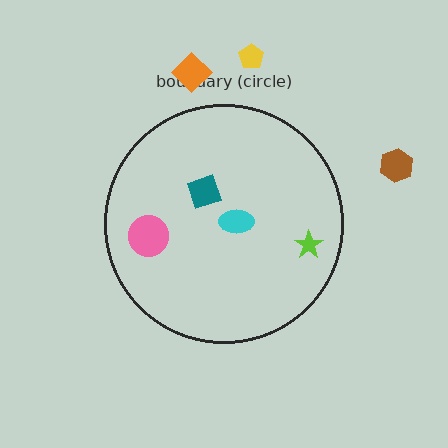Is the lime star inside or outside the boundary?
Inside.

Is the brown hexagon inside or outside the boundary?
Outside.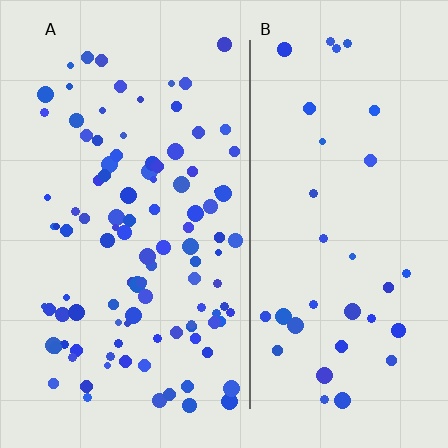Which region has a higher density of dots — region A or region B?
A (the left).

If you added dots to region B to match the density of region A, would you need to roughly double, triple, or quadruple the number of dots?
Approximately triple.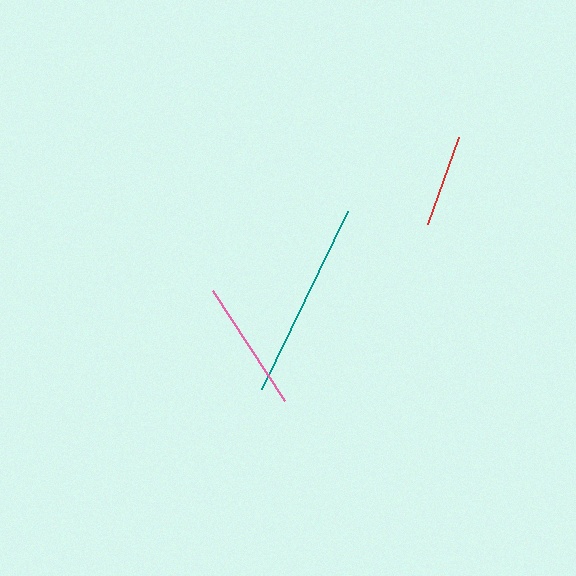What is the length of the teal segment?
The teal segment is approximately 198 pixels long.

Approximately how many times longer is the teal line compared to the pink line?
The teal line is approximately 1.5 times the length of the pink line.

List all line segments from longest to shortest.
From longest to shortest: teal, pink, red.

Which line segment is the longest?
The teal line is the longest at approximately 198 pixels.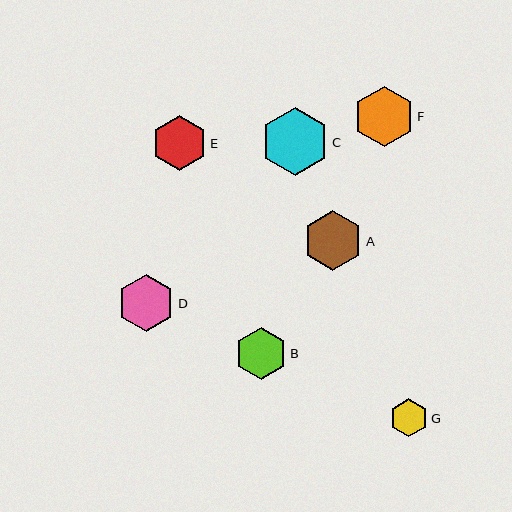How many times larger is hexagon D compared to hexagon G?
Hexagon D is approximately 1.5 times the size of hexagon G.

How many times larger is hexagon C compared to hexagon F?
Hexagon C is approximately 1.1 times the size of hexagon F.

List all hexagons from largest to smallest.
From largest to smallest: C, F, A, D, E, B, G.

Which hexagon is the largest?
Hexagon C is the largest with a size of approximately 67 pixels.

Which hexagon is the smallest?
Hexagon G is the smallest with a size of approximately 38 pixels.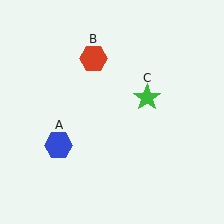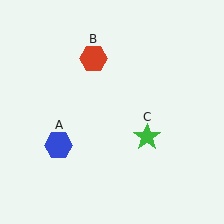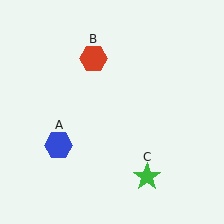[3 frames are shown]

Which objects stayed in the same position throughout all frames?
Blue hexagon (object A) and red hexagon (object B) remained stationary.